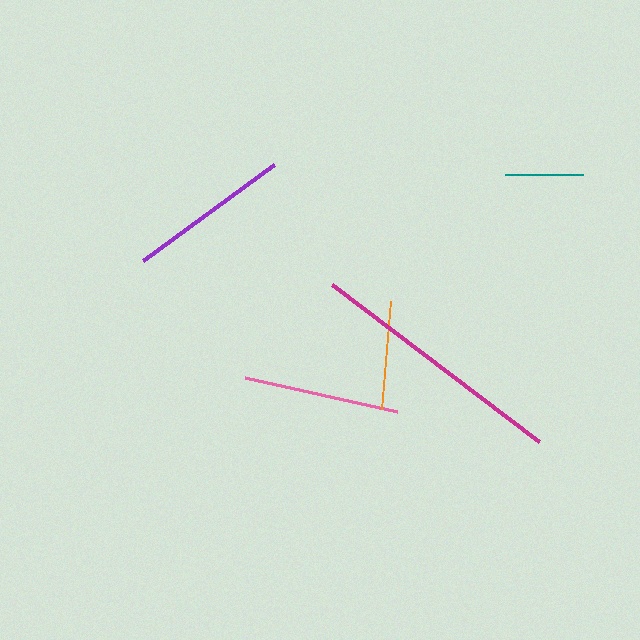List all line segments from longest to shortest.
From longest to shortest: magenta, purple, pink, orange, teal.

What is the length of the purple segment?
The purple segment is approximately 162 pixels long.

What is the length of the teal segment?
The teal segment is approximately 78 pixels long.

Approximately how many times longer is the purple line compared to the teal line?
The purple line is approximately 2.1 times the length of the teal line.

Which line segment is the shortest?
The teal line is the shortest at approximately 78 pixels.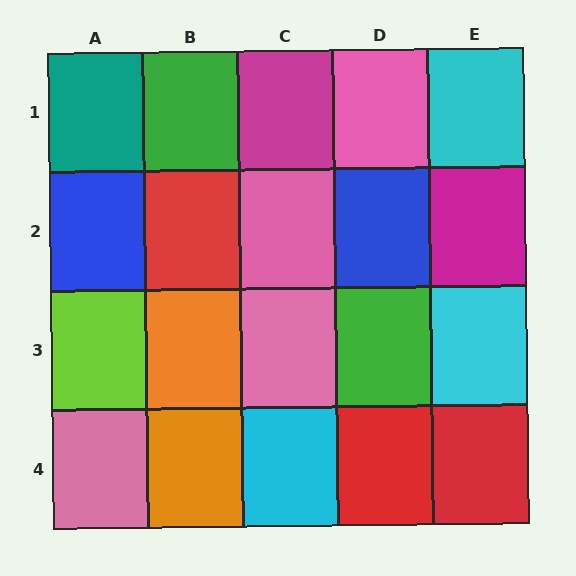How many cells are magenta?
2 cells are magenta.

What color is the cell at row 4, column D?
Red.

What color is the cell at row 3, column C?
Pink.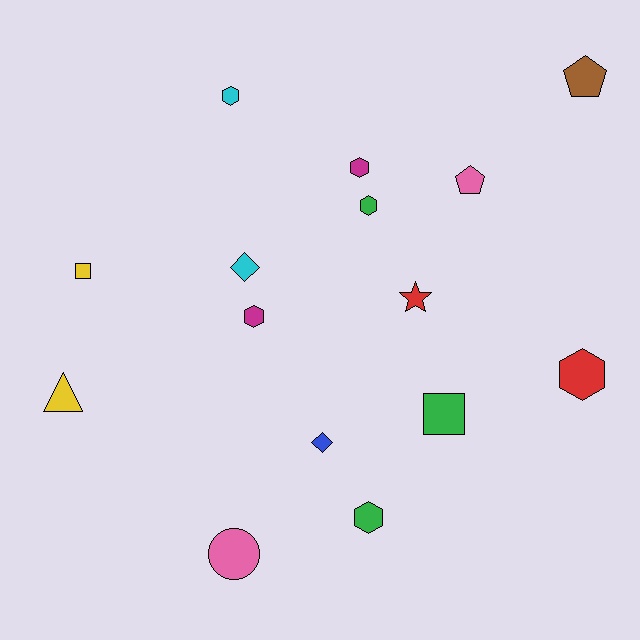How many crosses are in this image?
There are no crosses.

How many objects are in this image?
There are 15 objects.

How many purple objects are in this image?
There are no purple objects.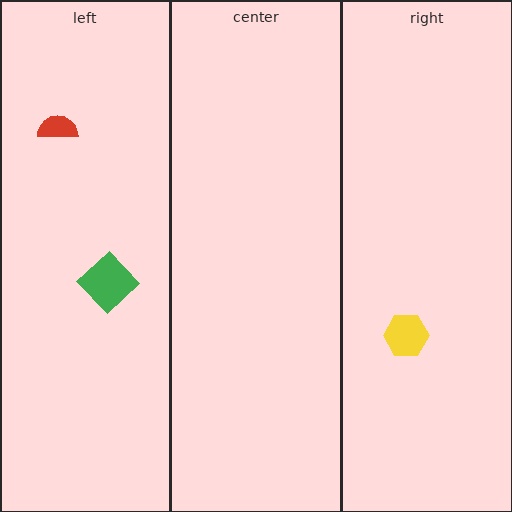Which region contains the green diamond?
The left region.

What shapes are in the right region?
The yellow hexagon.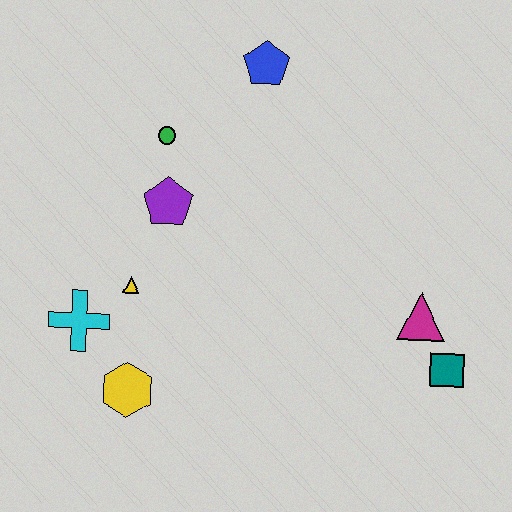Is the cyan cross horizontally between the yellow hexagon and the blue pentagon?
No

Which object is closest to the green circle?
The purple pentagon is closest to the green circle.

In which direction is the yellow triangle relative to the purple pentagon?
The yellow triangle is below the purple pentagon.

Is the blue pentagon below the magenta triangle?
No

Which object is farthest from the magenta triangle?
The cyan cross is farthest from the magenta triangle.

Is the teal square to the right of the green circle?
Yes